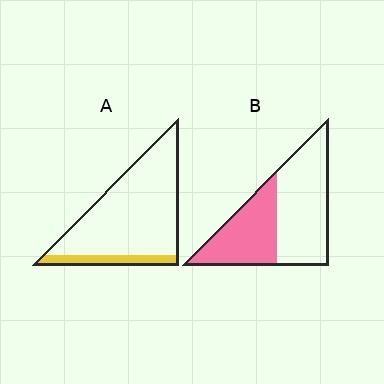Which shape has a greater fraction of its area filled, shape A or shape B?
Shape B.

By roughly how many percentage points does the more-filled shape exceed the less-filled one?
By roughly 30 percentage points (B over A).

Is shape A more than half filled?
No.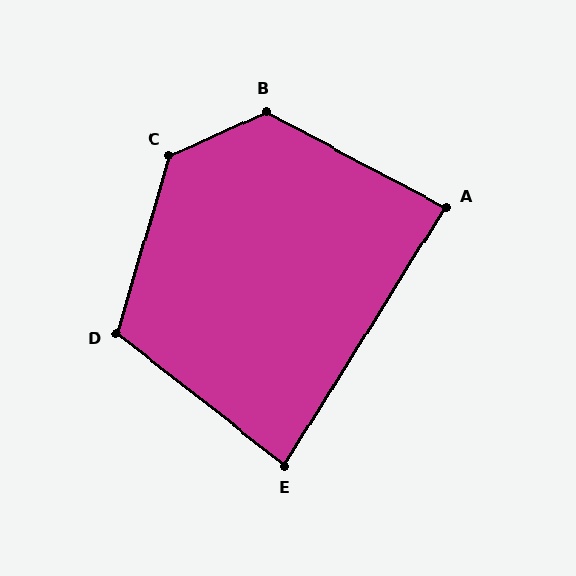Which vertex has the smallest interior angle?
E, at approximately 84 degrees.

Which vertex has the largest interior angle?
C, at approximately 131 degrees.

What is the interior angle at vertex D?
Approximately 112 degrees (obtuse).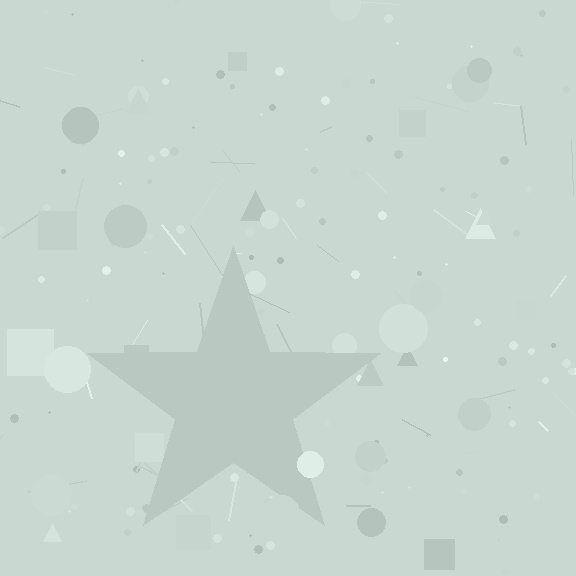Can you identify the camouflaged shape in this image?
The camouflaged shape is a star.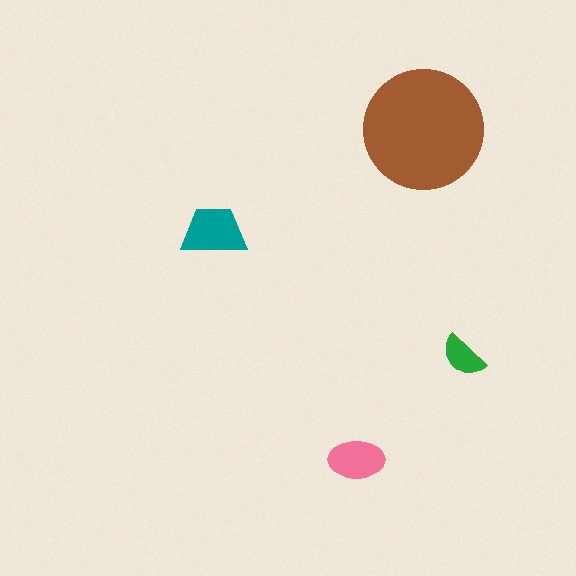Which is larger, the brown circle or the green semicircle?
The brown circle.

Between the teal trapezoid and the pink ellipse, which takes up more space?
The teal trapezoid.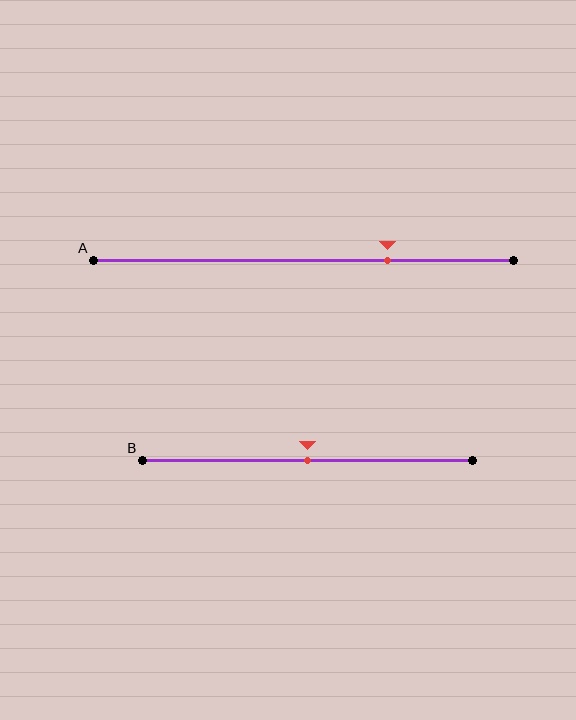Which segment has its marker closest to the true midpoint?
Segment B has its marker closest to the true midpoint.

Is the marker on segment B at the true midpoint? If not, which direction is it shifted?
Yes, the marker on segment B is at the true midpoint.